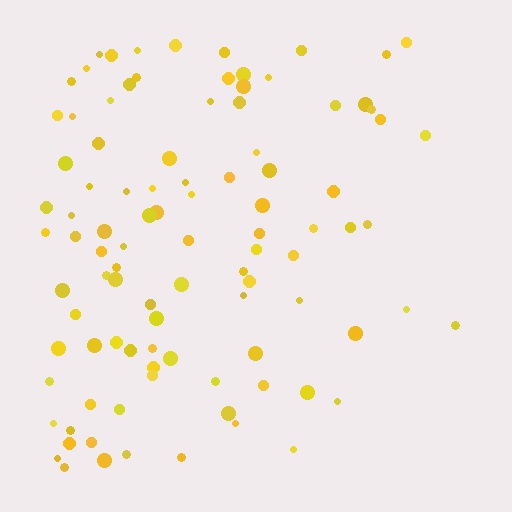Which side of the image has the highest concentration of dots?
The left.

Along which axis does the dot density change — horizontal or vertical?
Horizontal.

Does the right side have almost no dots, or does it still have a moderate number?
Still a moderate number, just noticeably fewer than the left.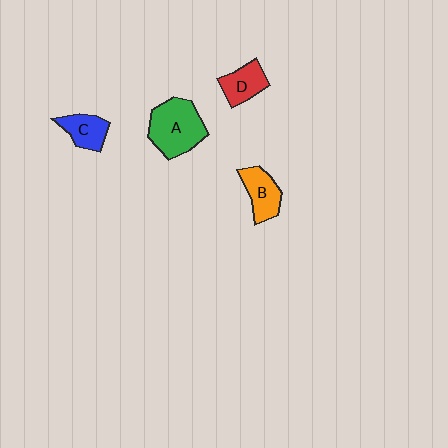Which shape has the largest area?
Shape A (green).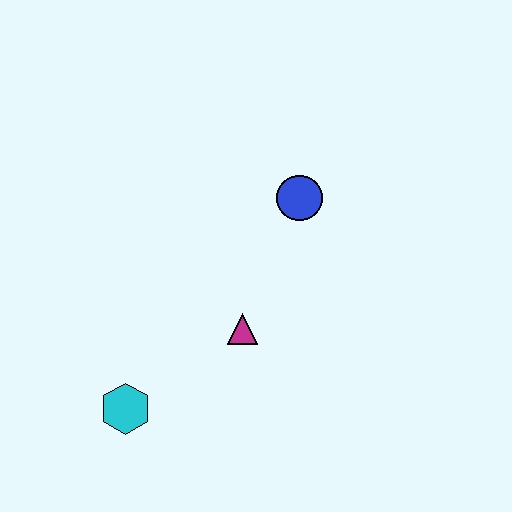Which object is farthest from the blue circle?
The cyan hexagon is farthest from the blue circle.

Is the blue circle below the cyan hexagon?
No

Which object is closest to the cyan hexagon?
The magenta triangle is closest to the cyan hexagon.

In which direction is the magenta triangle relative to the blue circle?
The magenta triangle is below the blue circle.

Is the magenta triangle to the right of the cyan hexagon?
Yes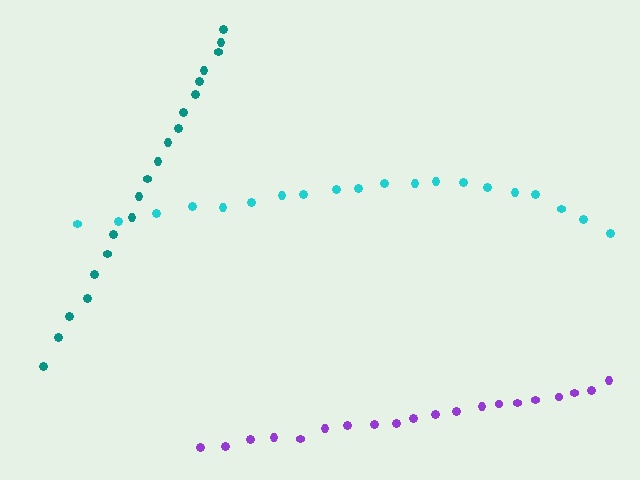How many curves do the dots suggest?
There are 3 distinct paths.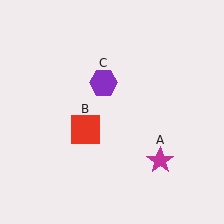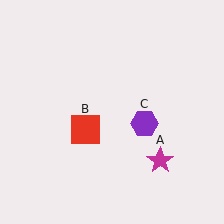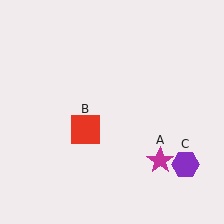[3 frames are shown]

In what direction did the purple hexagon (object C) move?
The purple hexagon (object C) moved down and to the right.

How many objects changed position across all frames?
1 object changed position: purple hexagon (object C).